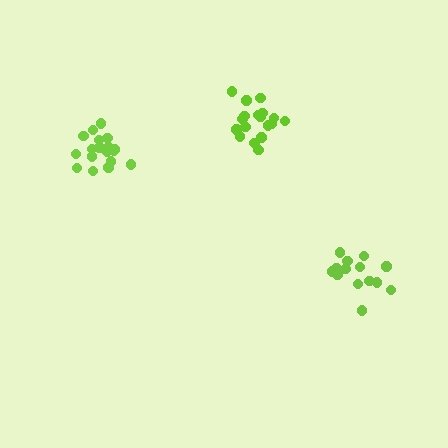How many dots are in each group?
Group 1: 14 dots, Group 2: 18 dots, Group 3: 18 dots (50 total).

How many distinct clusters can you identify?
There are 3 distinct clusters.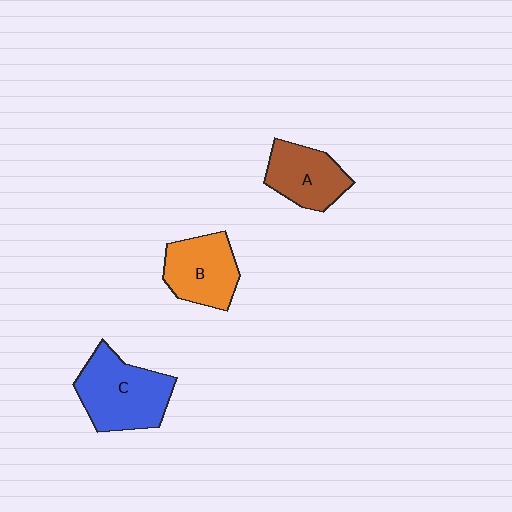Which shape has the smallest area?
Shape A (brown).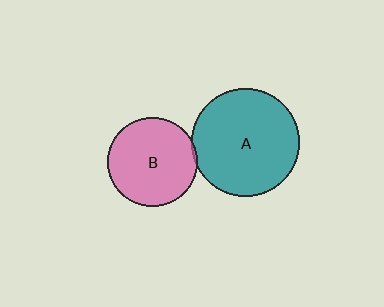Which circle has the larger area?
Circle A (teal).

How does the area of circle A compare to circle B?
Approximately 1.5 times.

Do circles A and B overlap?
Yes.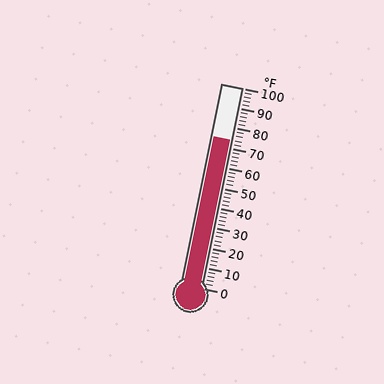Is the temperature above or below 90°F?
The temperature is below 90°F.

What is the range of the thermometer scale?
The thermometer scale ranges from 0°F to 100°F.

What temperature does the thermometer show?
The thermometer shows approximately 74°F.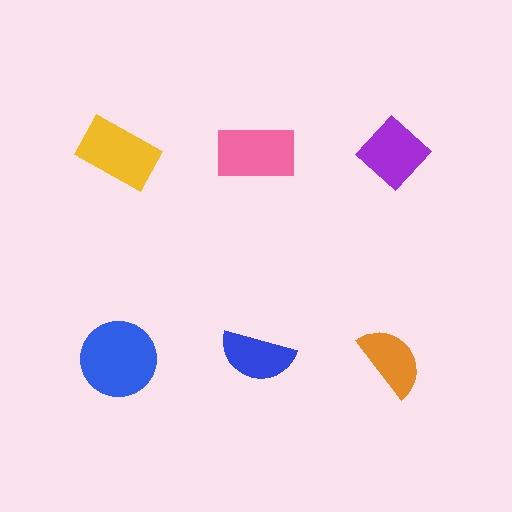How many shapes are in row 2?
3 shapes.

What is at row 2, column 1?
A blue circle.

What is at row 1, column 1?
A yellow rectangle.